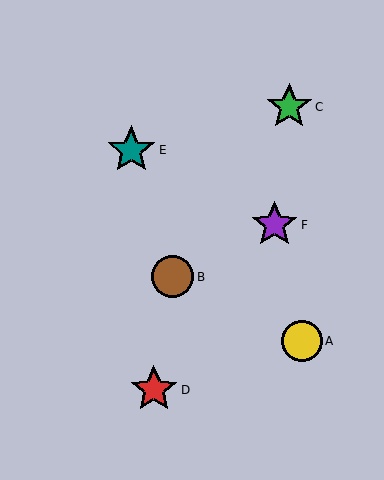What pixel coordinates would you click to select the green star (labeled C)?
Click at (289, 107) to select the green star C.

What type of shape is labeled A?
Shape A is a yellow circle.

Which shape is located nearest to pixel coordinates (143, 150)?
The teal star (labeled E) at (131, 150) is nearest to that location.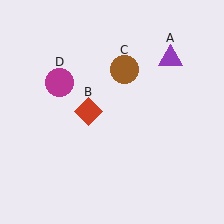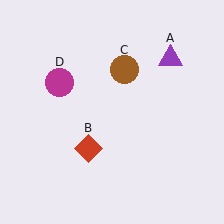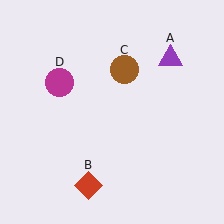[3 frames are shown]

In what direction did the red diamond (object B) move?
The red diamond (object B) moved down.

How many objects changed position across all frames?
1 object changed position: red diamond (object B).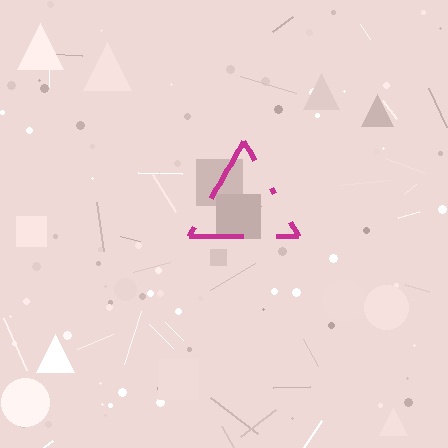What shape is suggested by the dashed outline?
The dashed outline suggests a triangle.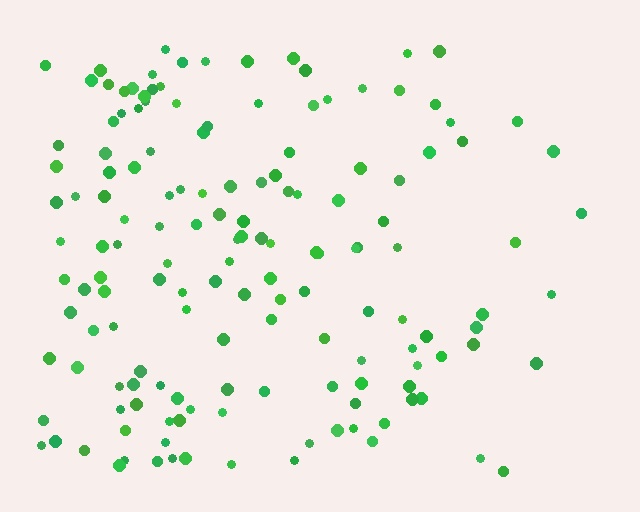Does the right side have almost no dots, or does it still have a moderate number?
Still a moderate number, just noticeably fewer than the left.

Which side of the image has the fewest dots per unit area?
The right.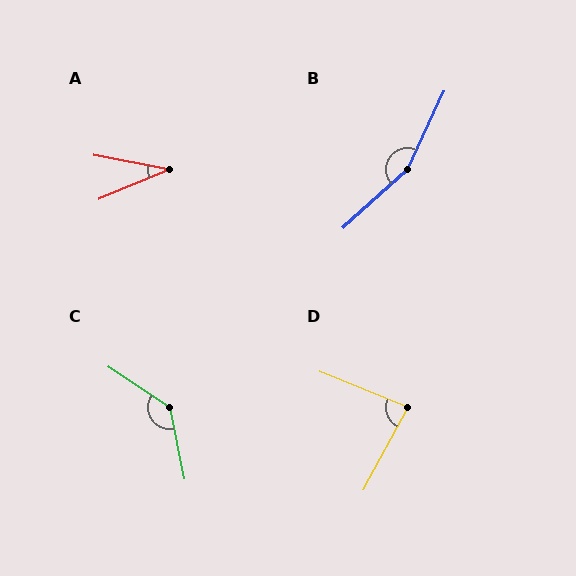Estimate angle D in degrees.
Approximately 84 degrees.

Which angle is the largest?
B, at approximately 157 degrees.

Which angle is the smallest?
A, at approximately 33 degrees.